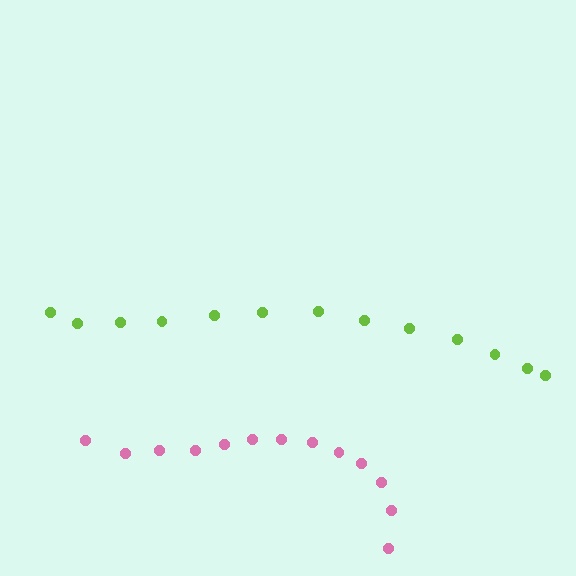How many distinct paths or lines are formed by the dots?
There are 2 distinct paths.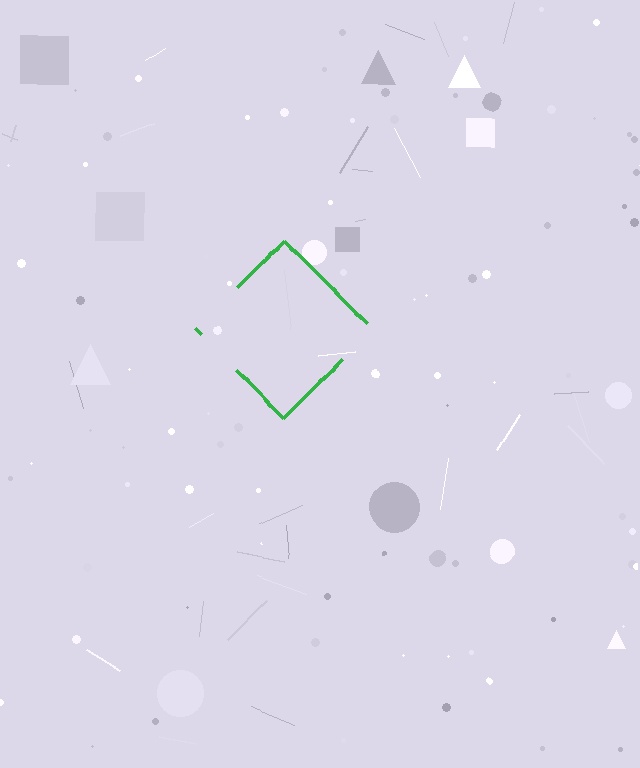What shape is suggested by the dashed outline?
The dashed outline suggests a diamond.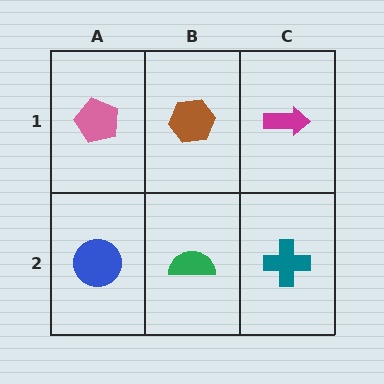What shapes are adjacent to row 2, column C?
A magenta arrow (row 1, column C), a green semicircle (row 2, column B).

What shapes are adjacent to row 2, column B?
A brown hexagon (row 1, column B), a blue circle (row 2, column A), a teal cross (row 2, column C).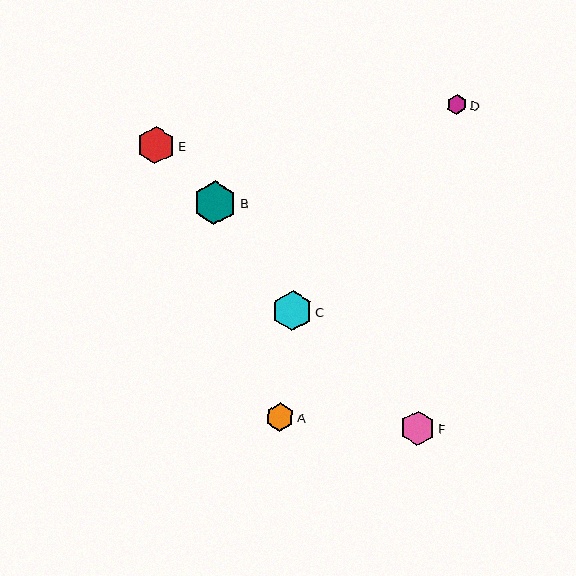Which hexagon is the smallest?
Hexagon D is the smallest with a size of approximately 20 pixels.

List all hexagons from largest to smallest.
From largest to smallest: B, C, E, F, A, D.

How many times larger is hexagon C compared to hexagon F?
Hexagon C is approximately 1.2 times the size of hexagon F.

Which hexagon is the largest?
Hexagon B is the largest with a size of approximately 44 pixels.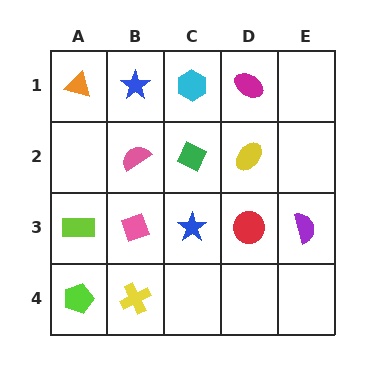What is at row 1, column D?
A magenta ellipse.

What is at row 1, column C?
A cyan hexagon.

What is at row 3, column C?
A blue star.